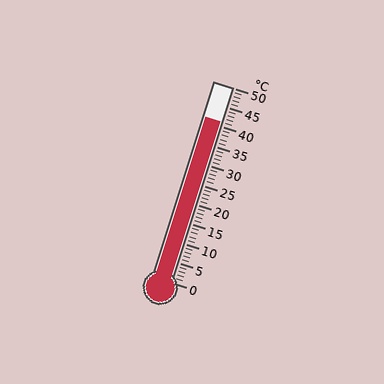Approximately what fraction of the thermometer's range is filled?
The thermometer is filled to approximately 80% of its range.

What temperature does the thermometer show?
The thermometer shows approximately 41°C.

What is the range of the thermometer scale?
The thermometer scale ranges from 0°C to 50°C.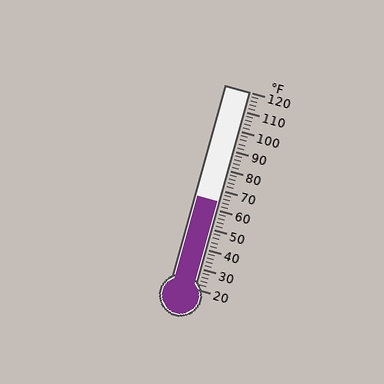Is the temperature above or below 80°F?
The temperature is below 80°F.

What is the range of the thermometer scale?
The thermometer scale ranges from 20°F to 120°F.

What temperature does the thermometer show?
The thermometer shows approximately 64°F.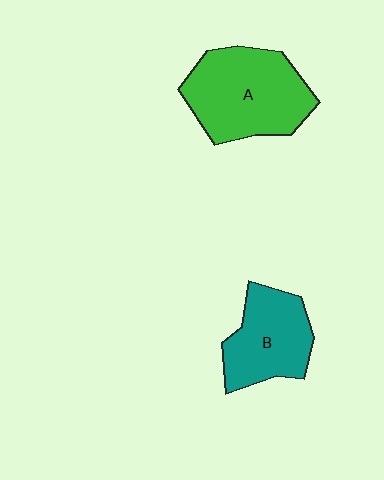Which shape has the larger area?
Shape A (green).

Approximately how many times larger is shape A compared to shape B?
Approximately 1.4 times.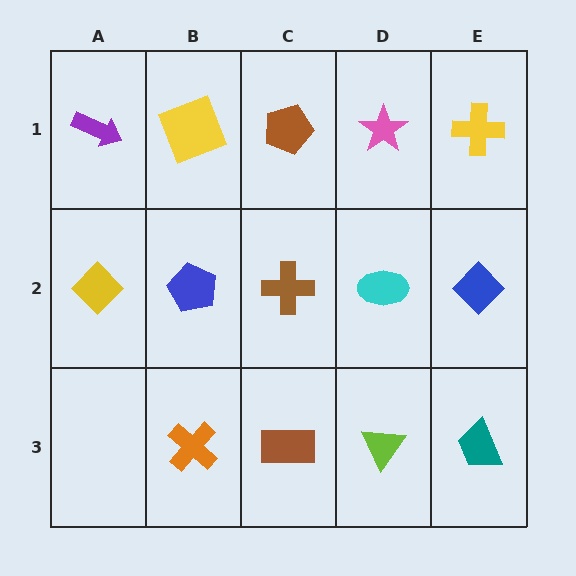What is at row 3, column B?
An orange cross.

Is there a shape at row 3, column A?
No, that cell is empty.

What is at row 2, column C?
A brown cross.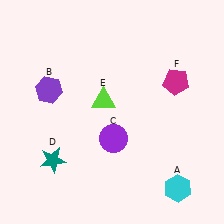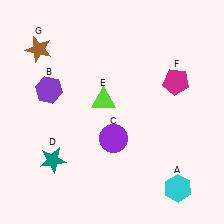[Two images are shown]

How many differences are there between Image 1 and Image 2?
There is 1 difference between the two images.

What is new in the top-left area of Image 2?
A brown star (G) was added in the top-left area of Image 2.